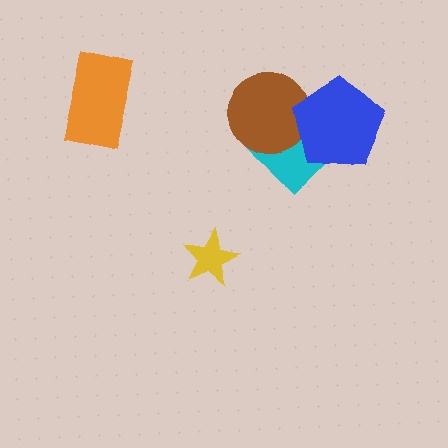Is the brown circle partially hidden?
Yes, it is partially covered by another shape.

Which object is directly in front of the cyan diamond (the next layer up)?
The brown circle is directly in front of the cyan diamond.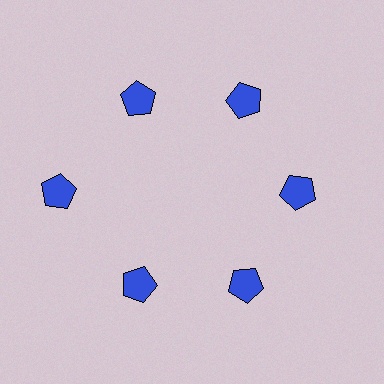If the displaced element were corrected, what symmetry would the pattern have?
It would have 6-fold rotational symmetry — the pattern would map onto itself every 60 degrees.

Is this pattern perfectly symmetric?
No. The 6 blue pentagons are arranged in a ring, but one element near the 9 o'clock position is pushed outward from the center, breaking the 6-fold rotational symmetry.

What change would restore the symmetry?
The symmetry would be restored by moving it inward, back onto the ring so that all 6 pentagons sit at equal angles and equal distance from the center.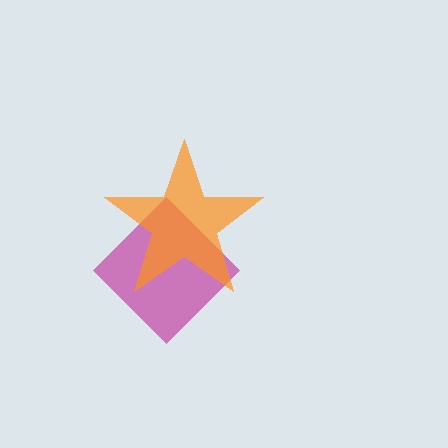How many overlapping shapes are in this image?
There are 2 overlapping shapes in the image.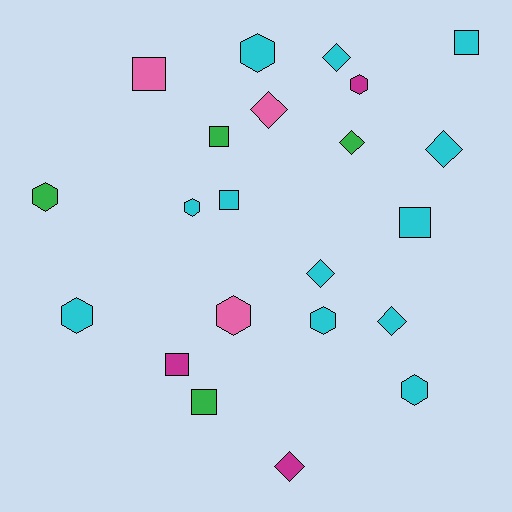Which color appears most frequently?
Cyan, with 12 objects.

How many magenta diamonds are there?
There is 1 magenta diamond.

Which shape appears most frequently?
Hexagon, with 8 objects.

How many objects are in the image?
There are 22 objects.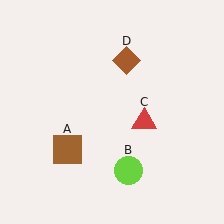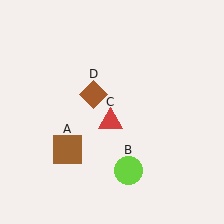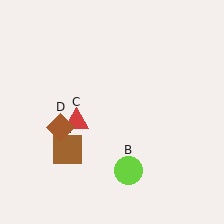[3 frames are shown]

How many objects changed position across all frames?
2 objects changed position: red triangle (object C), brown diamond (object D).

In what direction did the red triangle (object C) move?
The red triangle (object C) moved left.